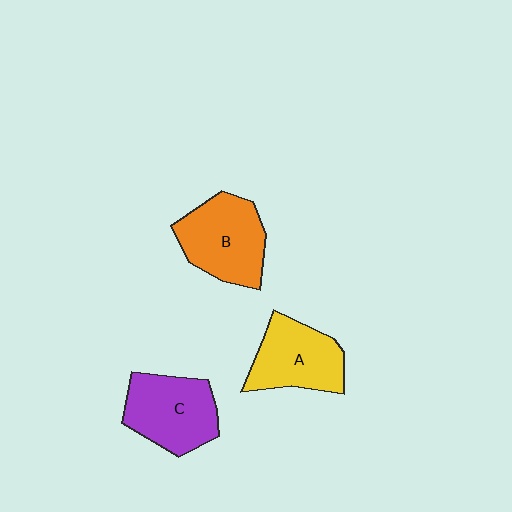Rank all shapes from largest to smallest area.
From largest to smallest: B (orange), C (purple), A (yellow).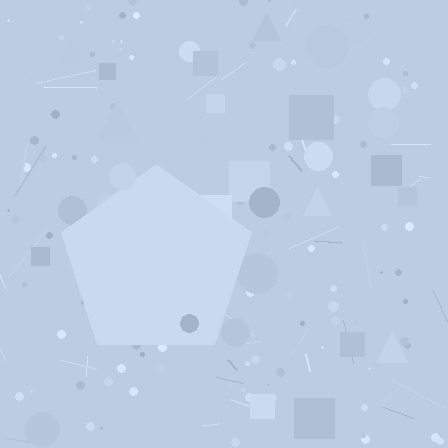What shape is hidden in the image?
A pentagon is hidden in the image.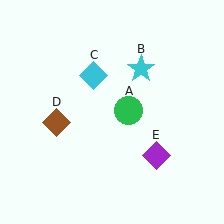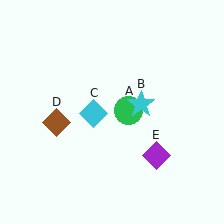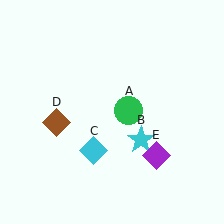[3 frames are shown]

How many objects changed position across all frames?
2 objects changed position: cyan star (object B), cyan diamond (object C).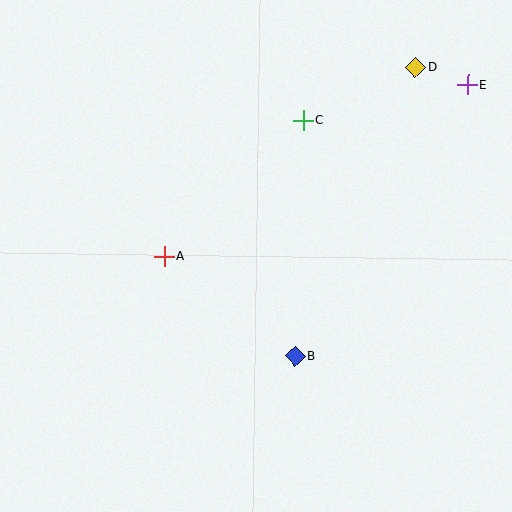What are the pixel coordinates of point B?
Point B is at (295, 356).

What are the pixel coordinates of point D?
Point D is at (415, 68).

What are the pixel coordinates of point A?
Point A is at (164, 256).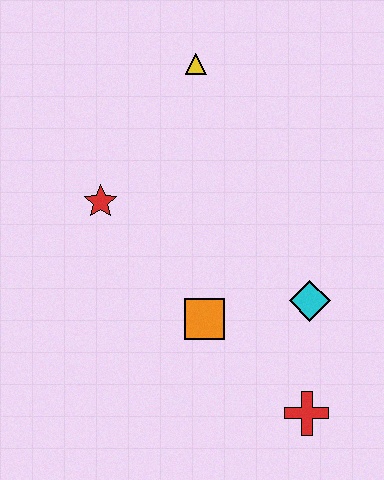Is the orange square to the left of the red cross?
Yes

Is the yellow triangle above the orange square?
Yes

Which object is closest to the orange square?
The cyan diamond is closest to the orange square.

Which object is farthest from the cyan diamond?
The yellow triangle is farthest from the cyan diamond.